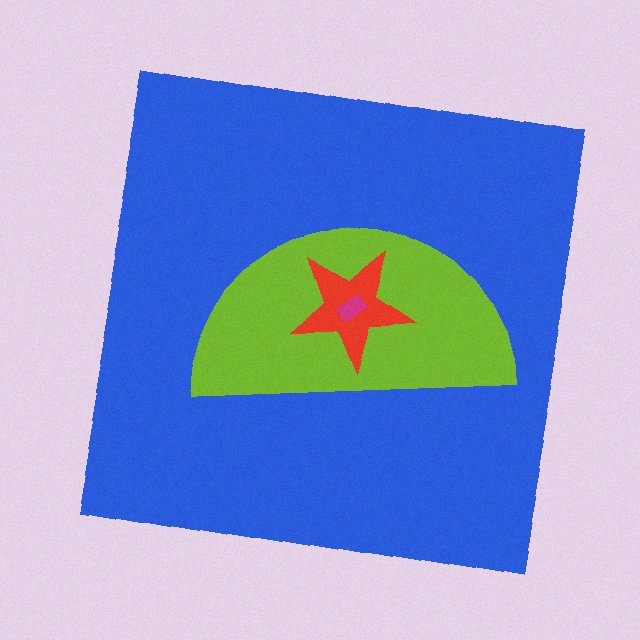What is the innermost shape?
The magenta rectangle.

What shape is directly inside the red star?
The magenta rectangle.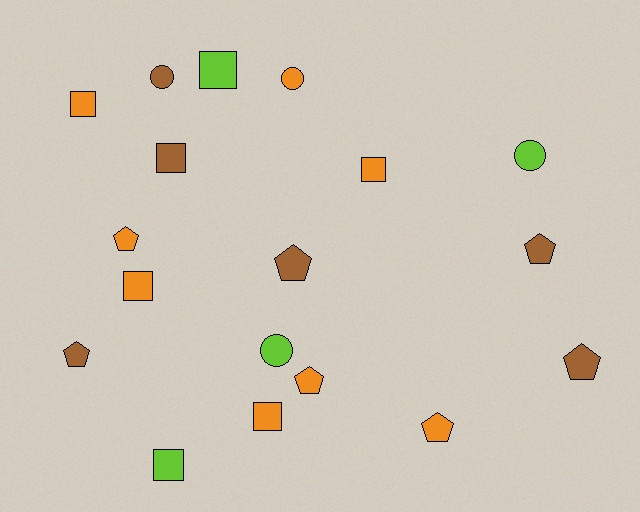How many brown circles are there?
There is 1 brown circle.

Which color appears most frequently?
Orange, with 8 objects.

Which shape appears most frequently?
Pentagon, with 7 objects.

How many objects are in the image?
There are 18 objects.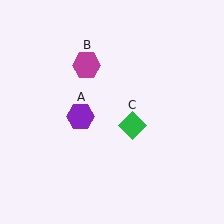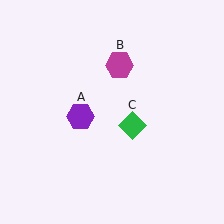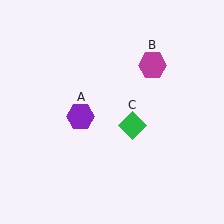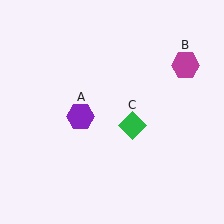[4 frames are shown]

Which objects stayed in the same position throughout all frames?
Purple hexagon (object A) and green diamond (object C) remained stationary.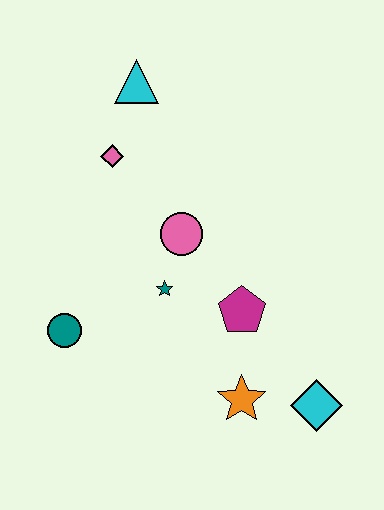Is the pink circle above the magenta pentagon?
Yes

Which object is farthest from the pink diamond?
The cyan diamond is farthest from the pink diamond.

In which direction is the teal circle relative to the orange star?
The teal circle is to the left of the orange star.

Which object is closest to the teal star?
The pink circle is closest to the teal star.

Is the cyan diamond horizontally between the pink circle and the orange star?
No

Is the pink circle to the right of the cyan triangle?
Yes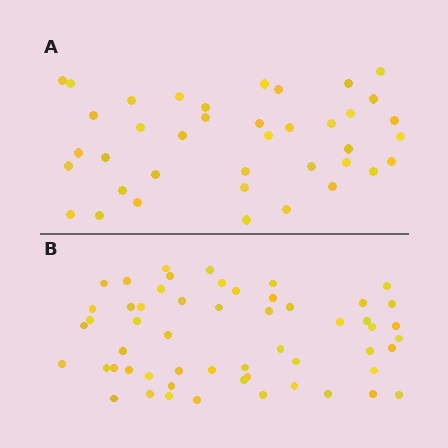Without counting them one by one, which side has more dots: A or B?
Region B (the bottom region) has more dots.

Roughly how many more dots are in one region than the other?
Region B has approximately 15 more dots than region A.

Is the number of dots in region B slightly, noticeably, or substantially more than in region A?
Region B has noticeably more, but not dramatically so. The ratio is roughly 1.4 to 1.